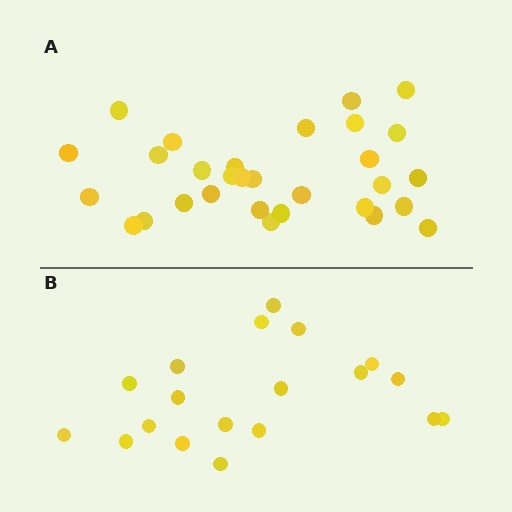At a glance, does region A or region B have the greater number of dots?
Region A (the top region) has more dots.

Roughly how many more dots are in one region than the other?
Region A has roughly 12 or so more dots than region B.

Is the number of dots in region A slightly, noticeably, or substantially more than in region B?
Region A has substantially more. The ratio is roughly 1.6 to 1.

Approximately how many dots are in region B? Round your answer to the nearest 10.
About 20 dots. (The exact count is 19, which rounds to 20.)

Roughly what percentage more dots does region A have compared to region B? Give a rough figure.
About 60% more.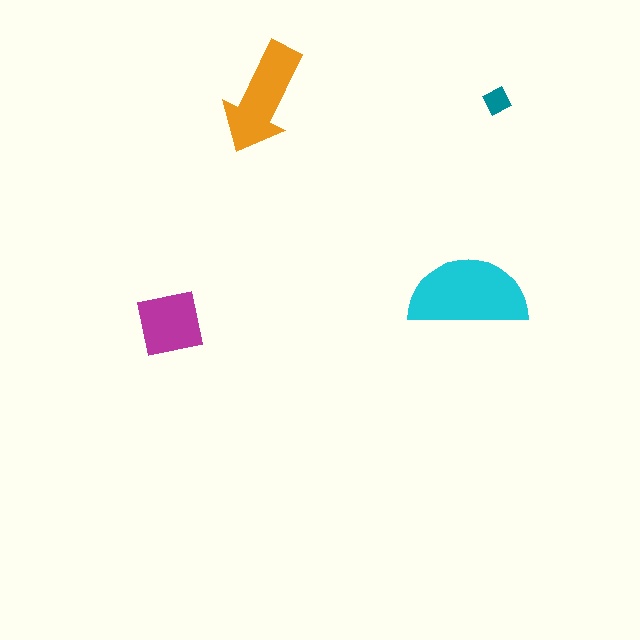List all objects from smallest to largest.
The teal diamond, the magenta square, the orange arrow, the cyan semicircle.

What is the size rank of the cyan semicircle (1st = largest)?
1st.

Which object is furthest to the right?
The teal diamond is rightmost.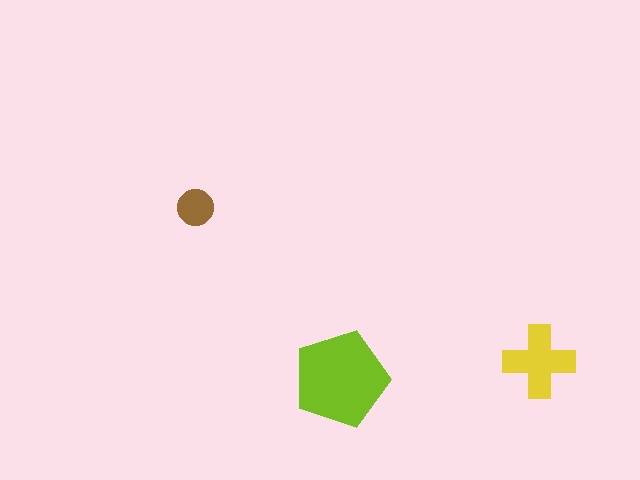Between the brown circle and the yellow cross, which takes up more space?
The yellow cross.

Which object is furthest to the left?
The brown circle is leftmost.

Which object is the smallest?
The brown circle.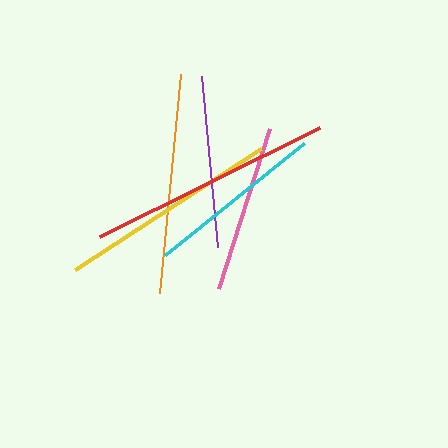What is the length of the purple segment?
The purple segment is approximately 172 pixels long.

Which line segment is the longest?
The red line is the longest at approximately 246 pixels.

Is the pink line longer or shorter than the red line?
The red line is longer than the pink line.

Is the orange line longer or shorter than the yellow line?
The yellow line is longer than the orange line.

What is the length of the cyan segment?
The cyan segment is approximately 178 pixels long.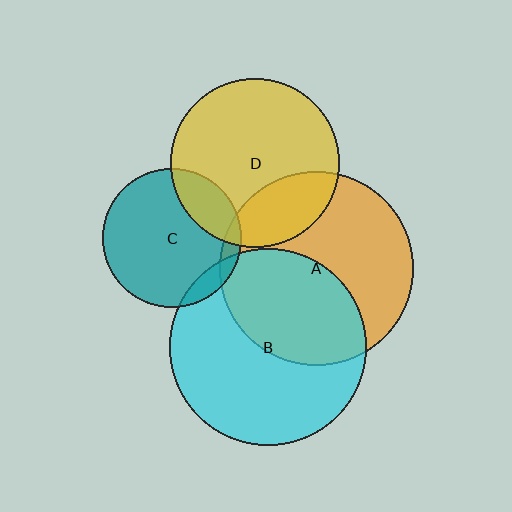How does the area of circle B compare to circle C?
Approximately 2.0 times.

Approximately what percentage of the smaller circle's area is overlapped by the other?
Approximately 10%.